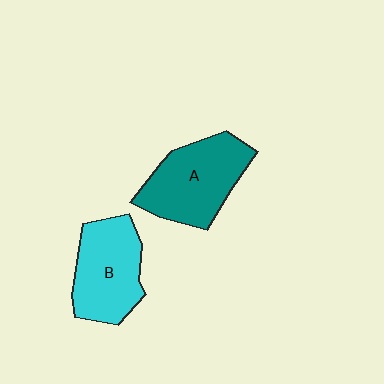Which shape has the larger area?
Shape A (teal).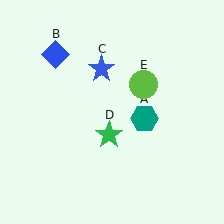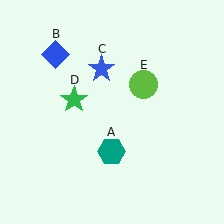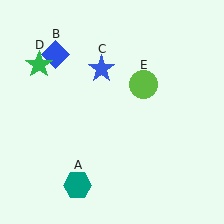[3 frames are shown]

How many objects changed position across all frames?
2 objects changed position: teal hexagon (object A), green star (object D).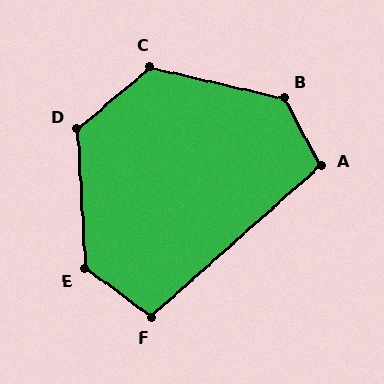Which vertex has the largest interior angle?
B, at approximately 131 degrees.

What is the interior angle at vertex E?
Approximately 130 degrees (obtuse).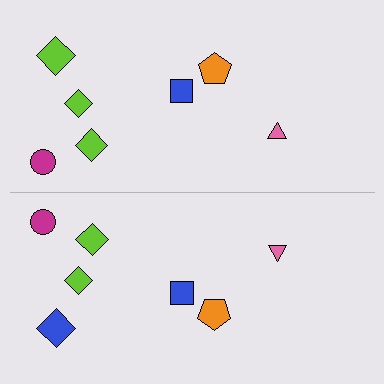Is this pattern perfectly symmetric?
No, the pattern is not perfectly symmetric. The blue diamond on the bottom side breaks the symmetry — its mirror counterpart is lime.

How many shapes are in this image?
There are 14 shapes in this image.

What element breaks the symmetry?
The blue diamond on the bottom side breaks the symmetry — its mirror counterpart is lime.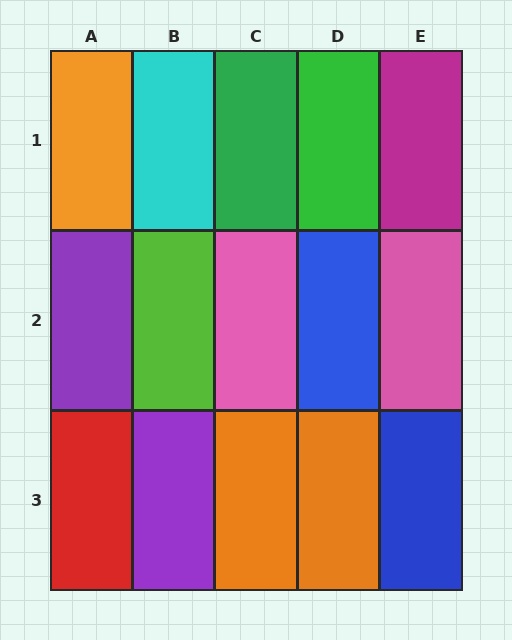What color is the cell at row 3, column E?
Blue.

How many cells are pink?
2 cells are pink.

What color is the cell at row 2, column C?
Pink.